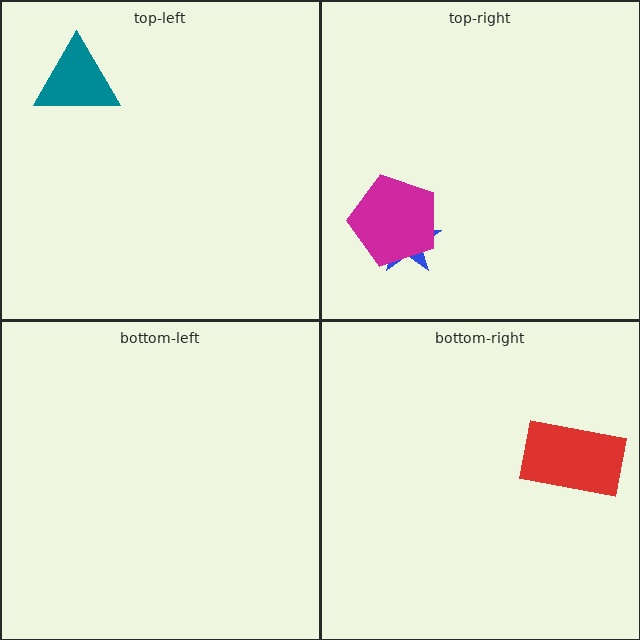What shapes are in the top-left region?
The teal triangle.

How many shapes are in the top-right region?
2.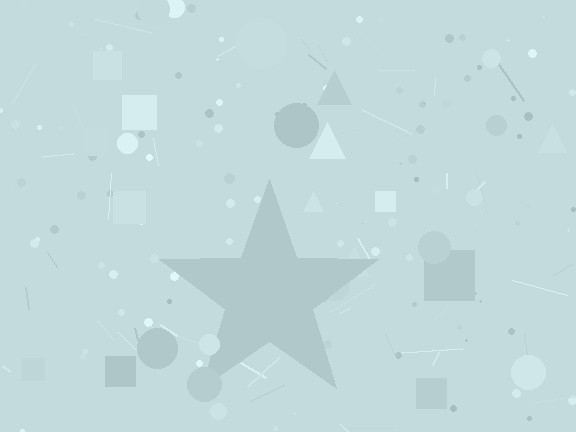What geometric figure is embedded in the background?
A star is embedded in the background.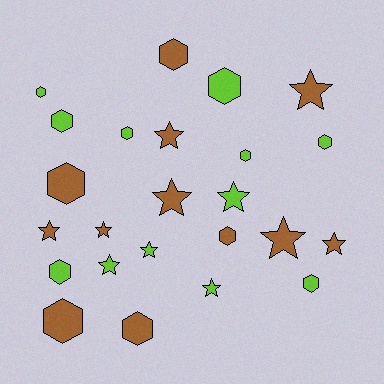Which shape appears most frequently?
Hexagon, with 13 objects.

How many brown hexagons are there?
There are 5 brown hexagons.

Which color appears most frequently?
Brown, with 12 objects.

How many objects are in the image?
There are 24 objects.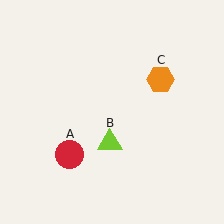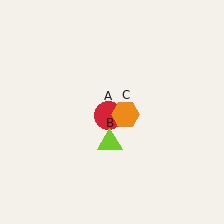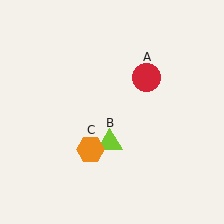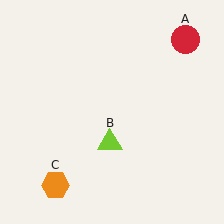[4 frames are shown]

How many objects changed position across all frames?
2 objects changed position: red circle (object A), orange hexagon (object C).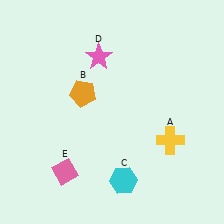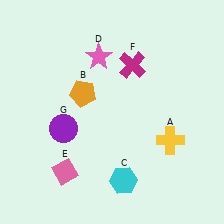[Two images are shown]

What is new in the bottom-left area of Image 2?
A purple circle (G) was added in the bottom-left area of Image 2.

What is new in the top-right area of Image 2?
A magenta cross (F) was added in the top-right area of Image 2.